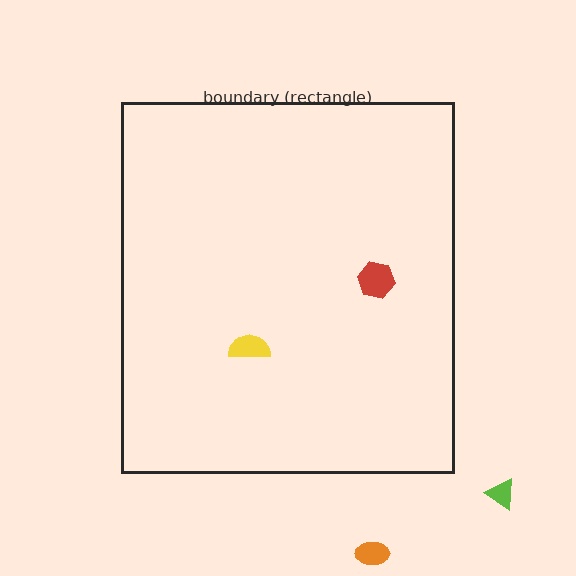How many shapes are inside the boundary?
2 inside, 2 outside.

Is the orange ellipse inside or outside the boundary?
Outside.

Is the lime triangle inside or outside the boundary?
Outside.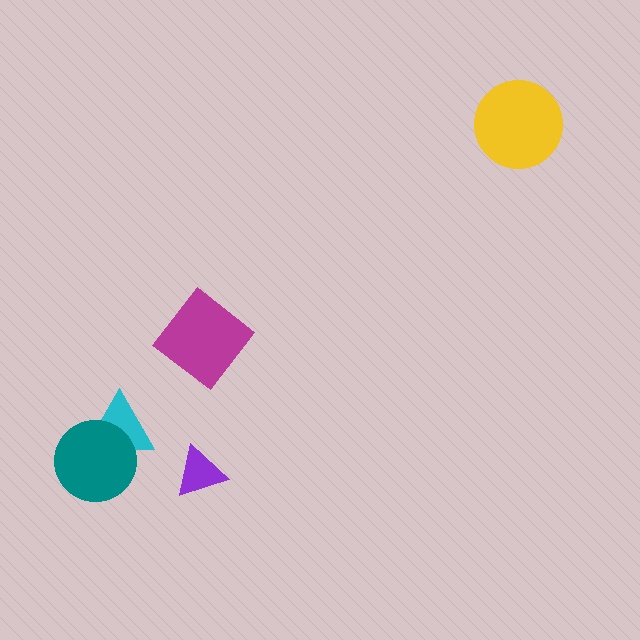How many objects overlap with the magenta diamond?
0 objects overlap with the magenta diamond.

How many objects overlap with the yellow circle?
0 objects overlap with the yellow circle.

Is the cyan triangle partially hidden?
Yes, it is partially covered by another shape.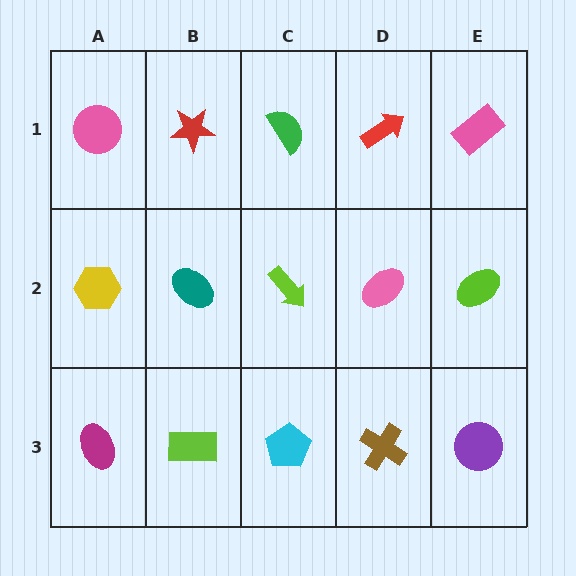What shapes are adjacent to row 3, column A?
A yellow hexagon (row 2, column A), a lime rectangle (row 3, column B).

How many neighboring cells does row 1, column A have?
2.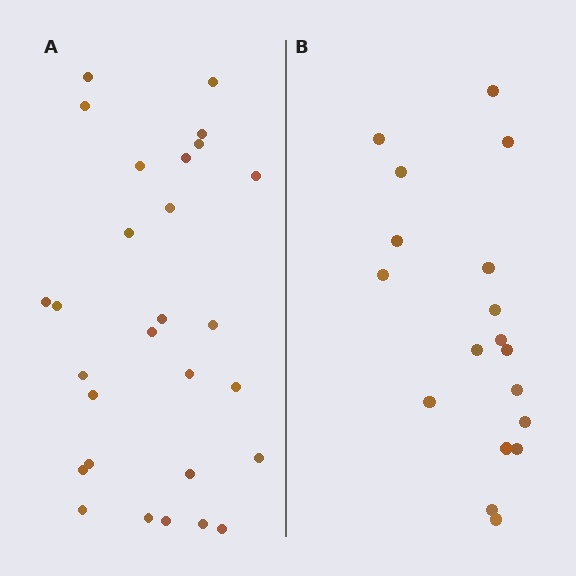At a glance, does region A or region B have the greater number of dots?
Region A (the left region) has more dots.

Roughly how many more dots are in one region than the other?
Region A has roughly 10 or so more dots than region B.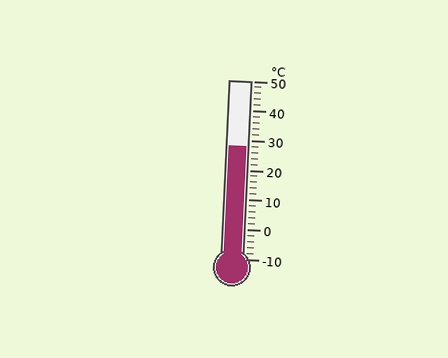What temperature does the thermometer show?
The thermometer shows approximately 28°C.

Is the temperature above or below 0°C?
The temperature is above 0°C.